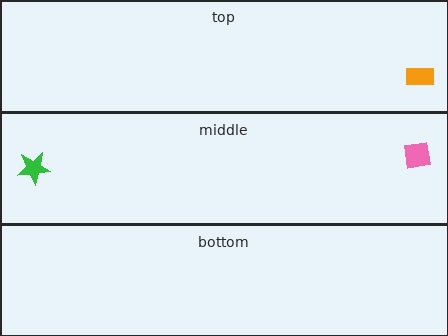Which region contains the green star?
The middle region.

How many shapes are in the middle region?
2.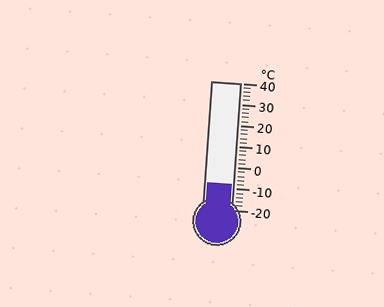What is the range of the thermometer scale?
The thermometer scale ranges from -20°C to 40°C.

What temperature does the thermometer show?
The thermometer shows approximately -8°C.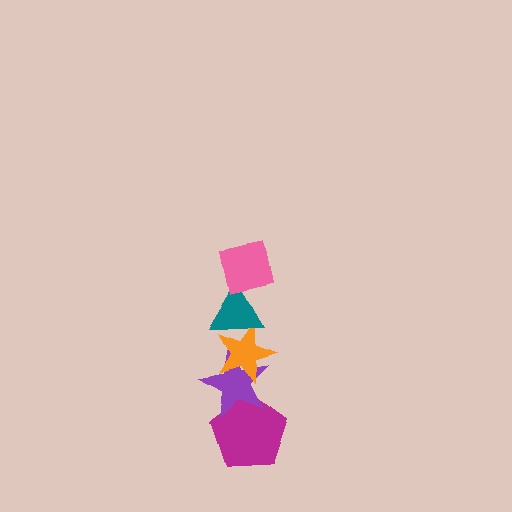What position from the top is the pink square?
The pink square is 1st from the top.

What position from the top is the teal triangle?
The teal triangle is 2nd from the top.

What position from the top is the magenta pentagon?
The magenta pentagon is 5th from the top.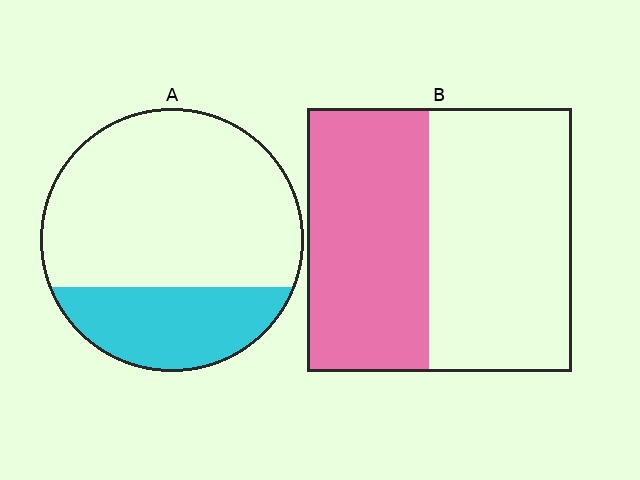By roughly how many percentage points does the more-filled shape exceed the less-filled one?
By roughly 20 percentage points (B over A).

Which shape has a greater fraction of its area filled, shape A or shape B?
Shape B.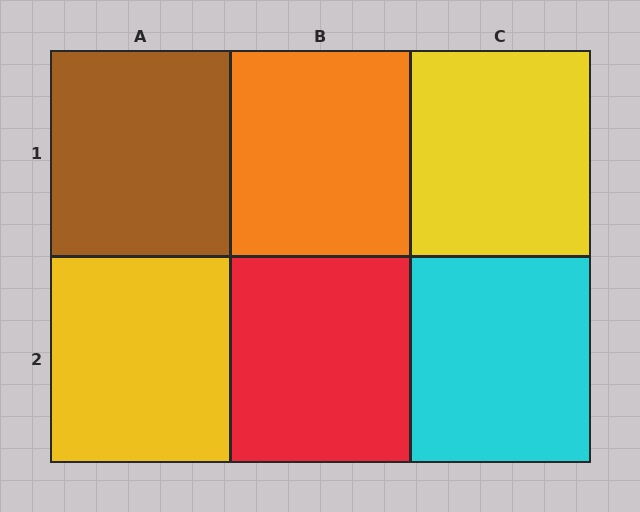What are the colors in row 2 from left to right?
Yellow, red, cyan.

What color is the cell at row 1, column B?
Orange.